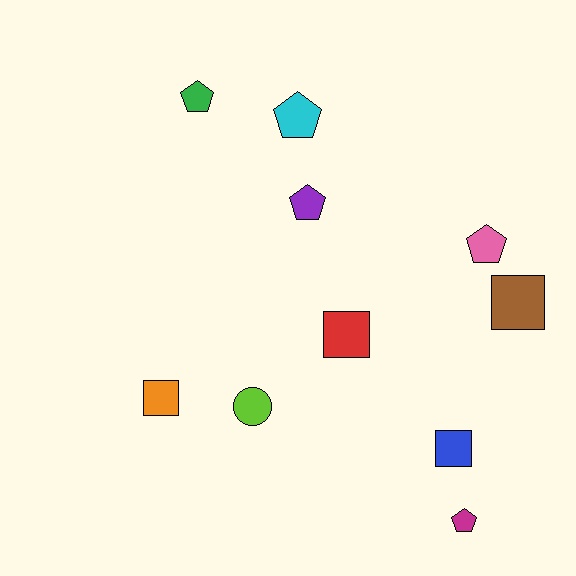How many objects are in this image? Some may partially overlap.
There are 10 objects.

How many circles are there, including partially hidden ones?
There is 1 circle.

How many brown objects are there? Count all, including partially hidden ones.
There is 1 brown object.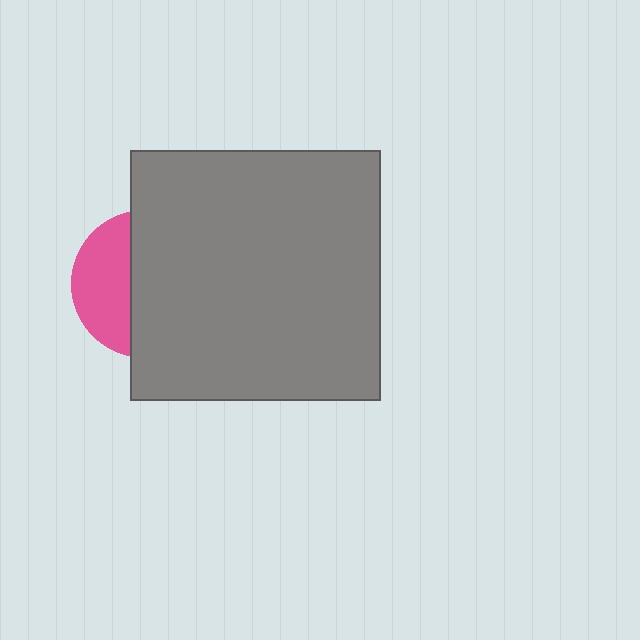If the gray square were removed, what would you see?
You would see the complete pink circle.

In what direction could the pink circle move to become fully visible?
The pink circle could move left. That would shift it out from behind the gray square entirely.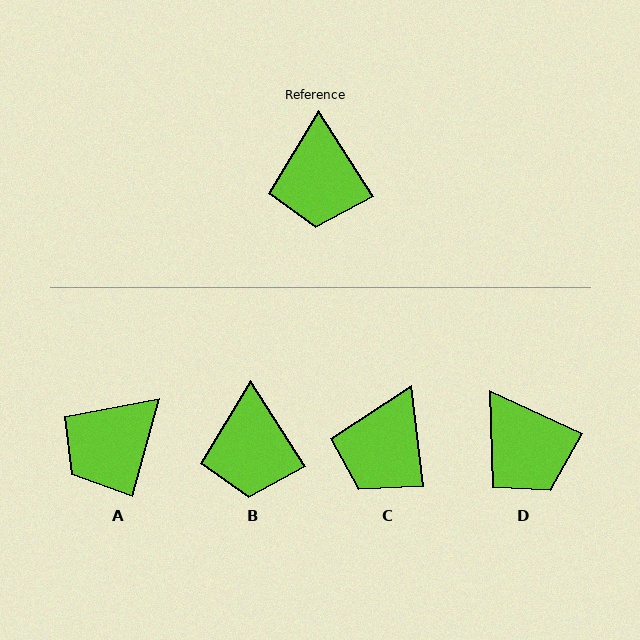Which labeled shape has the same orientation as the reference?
B.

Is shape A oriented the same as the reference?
No, it is off by about 48 degrees.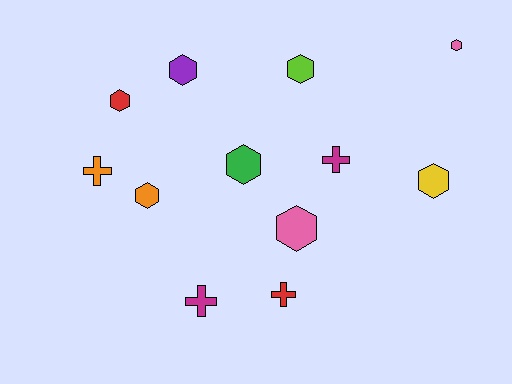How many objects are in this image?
There are 12 objects.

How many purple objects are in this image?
There is 1 purple object.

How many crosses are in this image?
There are 4 crosses.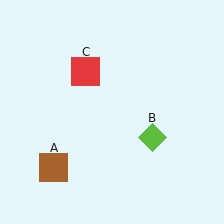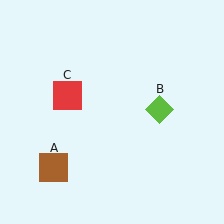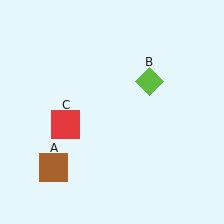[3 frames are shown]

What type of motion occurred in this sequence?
The lime diamond (object B), red square (object C) rotated counterclockwise around the center of the scene.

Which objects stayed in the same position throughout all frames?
Brown square (object A) remained stationary.